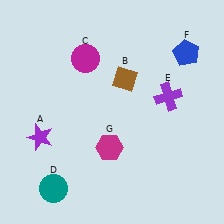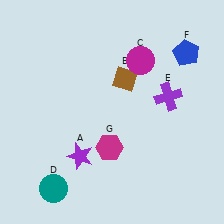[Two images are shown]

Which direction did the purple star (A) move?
The purple star (A) moved right.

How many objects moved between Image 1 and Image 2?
2 objects moved between the two images.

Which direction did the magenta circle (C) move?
The magenta circle (C) moved right.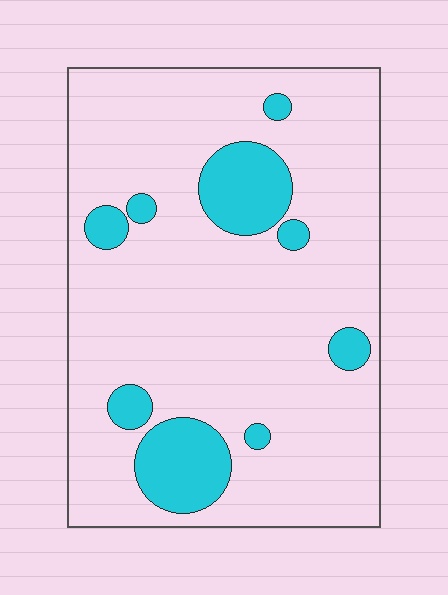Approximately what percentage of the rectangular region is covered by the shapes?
Approximately 15%.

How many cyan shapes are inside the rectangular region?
9.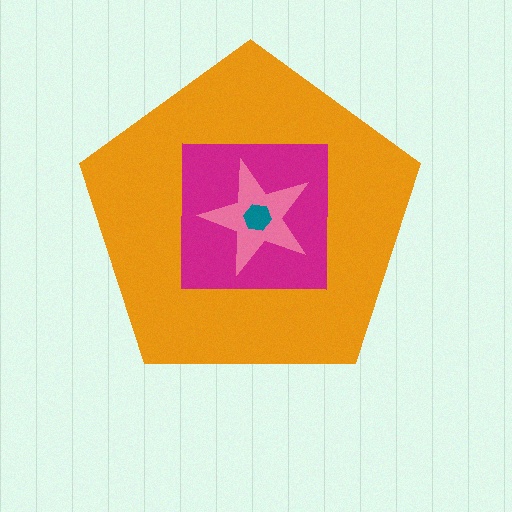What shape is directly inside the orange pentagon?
The magenta square.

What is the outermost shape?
The orange pentagon.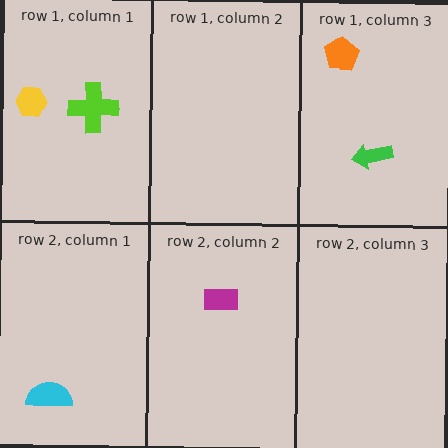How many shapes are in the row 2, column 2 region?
1.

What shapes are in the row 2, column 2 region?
The magenta rectangle.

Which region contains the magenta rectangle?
The row 2, column 2 region.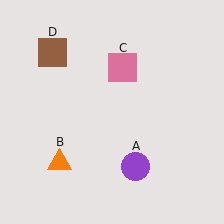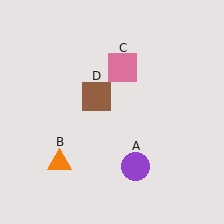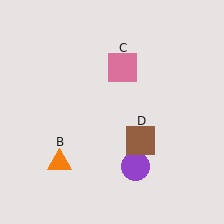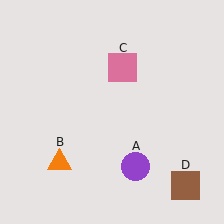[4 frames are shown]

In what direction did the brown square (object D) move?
The brown square (object D) moved down and to the right.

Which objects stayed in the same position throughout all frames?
Purple circle (object A) and orange triangle (object B) and pink square (object C) remained stationary.